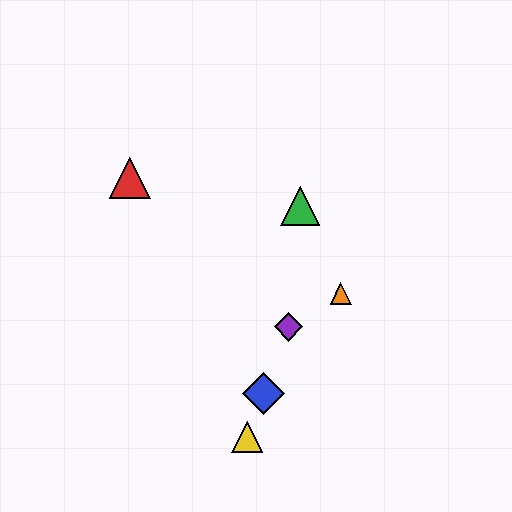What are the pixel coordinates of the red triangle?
The red triangle is at (130, 178).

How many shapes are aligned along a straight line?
3 shapes (the blue diamond, the yellow triangle, the purple diamond) are aligned along a straight line.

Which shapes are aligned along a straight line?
The blue diamond, the yellow triangle, the purple diamond are aligned along a straight line.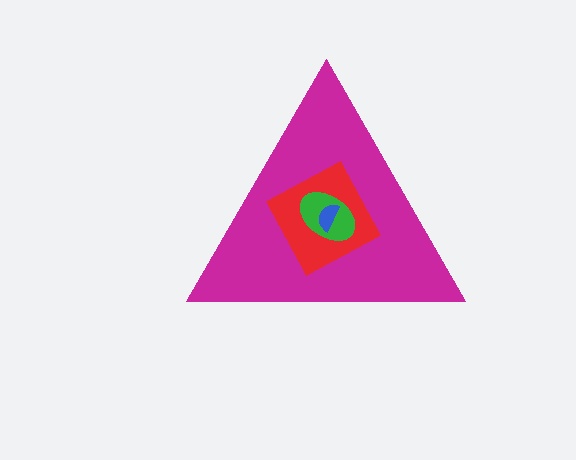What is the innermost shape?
The blue semicircle.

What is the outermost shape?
The magenta triangle.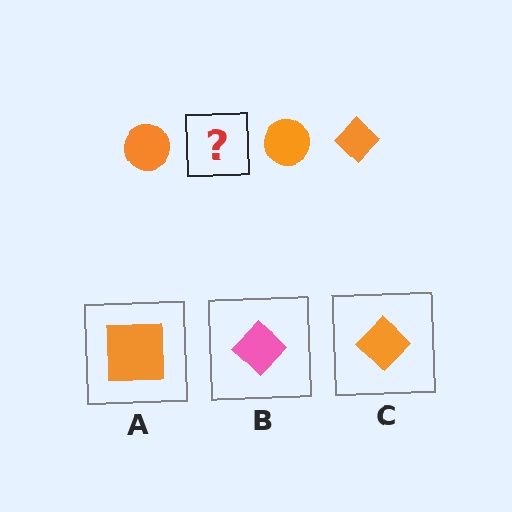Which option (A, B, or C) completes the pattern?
C.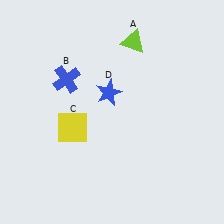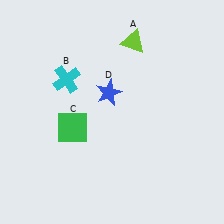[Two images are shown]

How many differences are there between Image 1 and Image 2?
There are 2 differences between the two images.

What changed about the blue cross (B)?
In Image 1, B is blue. In Image 2, it changed to cyan.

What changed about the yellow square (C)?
In Image 1, C is yellow. In Image 2, it changed to green.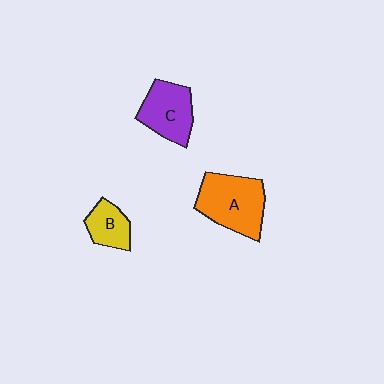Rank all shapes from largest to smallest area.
From largest to smallest: A (orange), C (purple), B (yellow).